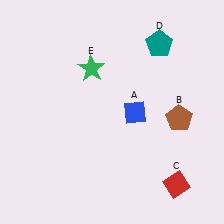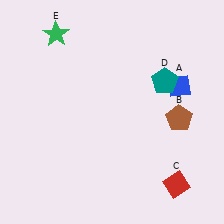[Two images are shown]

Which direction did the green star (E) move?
The green star (E) moved left.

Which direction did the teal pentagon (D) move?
The teal pentagon (D) moved down.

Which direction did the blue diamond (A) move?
The blue diamond (A) moved right.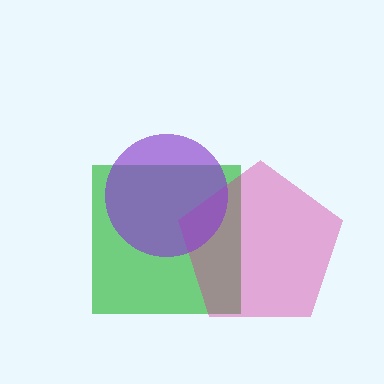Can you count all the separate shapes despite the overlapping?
Yes, there are 3 separate shapes.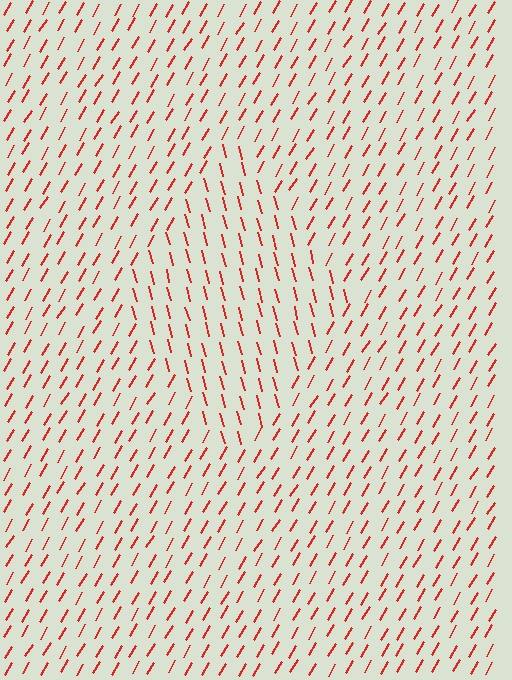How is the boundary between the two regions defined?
The boundary is defined purely by a change in line orientation (approximately 45 degrees difference). All lines are the same color and thickness.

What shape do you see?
I see a diamond.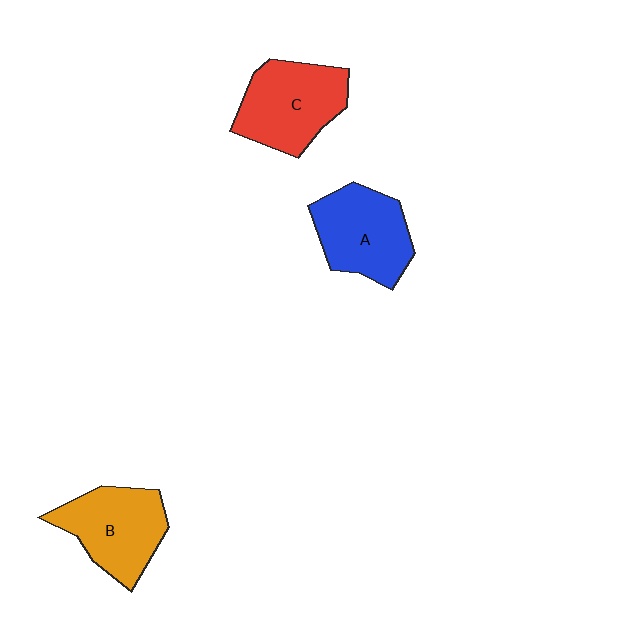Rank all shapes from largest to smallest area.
From largest to smallest: C (red), B (orange), A (blue).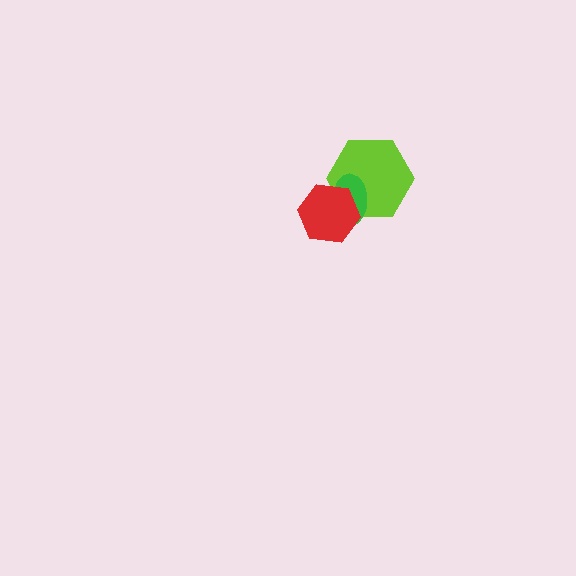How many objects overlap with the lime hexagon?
2 objects overlap with the lime hexagon.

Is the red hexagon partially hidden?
No, no other shape covers it.